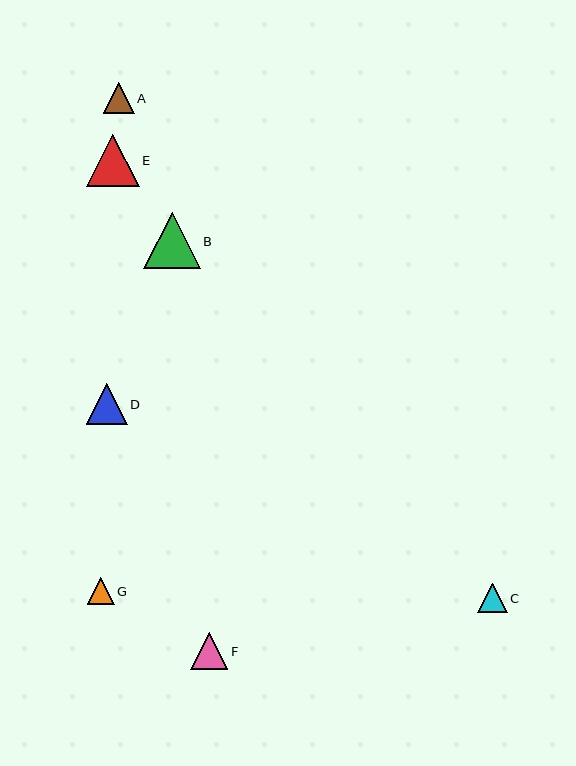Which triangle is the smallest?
Triangle G is the smallest with a size of approximately 27 pixels.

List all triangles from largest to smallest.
From largest to smallest: B, E, D, F, A, C, G.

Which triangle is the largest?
Triangle B is the largest with a size of approximately 56 pixels.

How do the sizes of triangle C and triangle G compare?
Triangle C and triangle G are approximately the same size.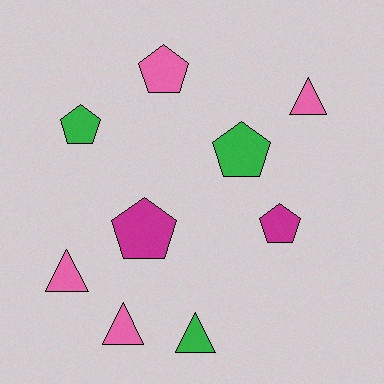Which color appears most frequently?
Pink, with 4 objects.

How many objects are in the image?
There are 9 objects.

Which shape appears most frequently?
Pentagon, with 5 objects.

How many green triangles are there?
There is 1 green triangle.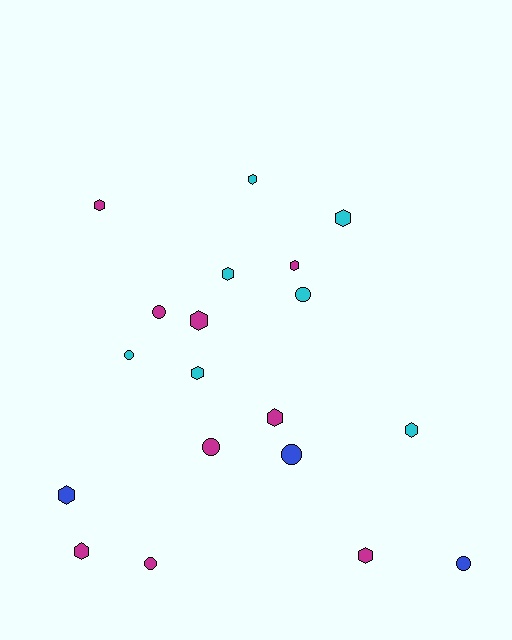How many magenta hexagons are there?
There are 6 magenta hexagons.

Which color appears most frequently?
Magenta, with 9 objects.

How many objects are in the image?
There are 19 objects.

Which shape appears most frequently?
Hexagon, with 12 objects.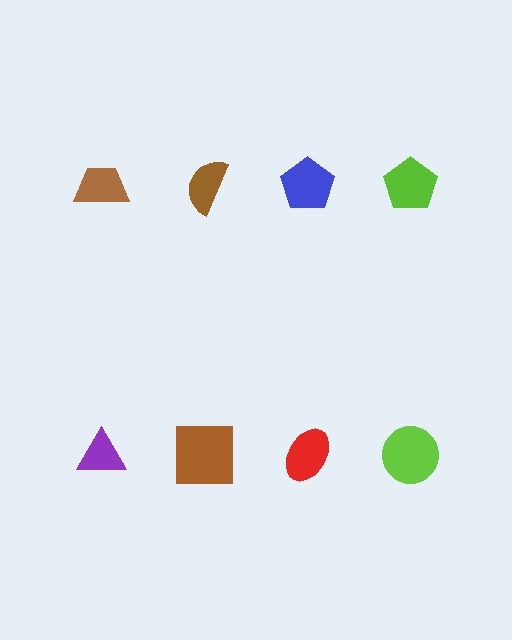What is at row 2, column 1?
A purple triangle.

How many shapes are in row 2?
4 shapes.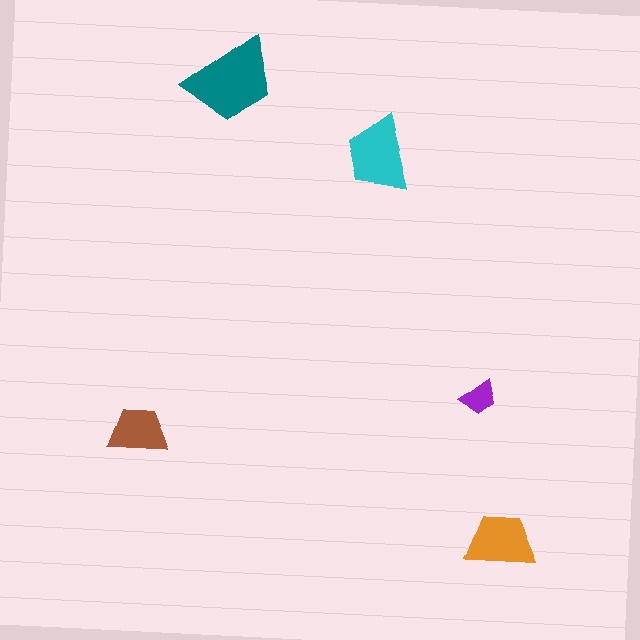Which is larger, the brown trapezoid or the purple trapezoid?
The brown one.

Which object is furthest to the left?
The brown trapezoid is leftmost.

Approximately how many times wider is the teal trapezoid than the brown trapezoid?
About 1.5 times wider.